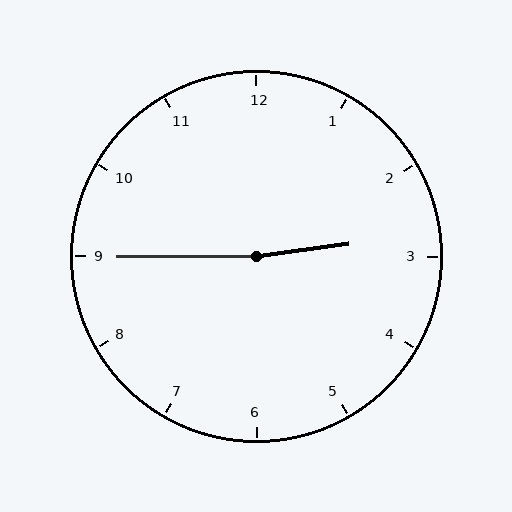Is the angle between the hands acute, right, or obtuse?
It is obtuse.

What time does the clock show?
2:45.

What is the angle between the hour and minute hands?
Approximately 172 degrees.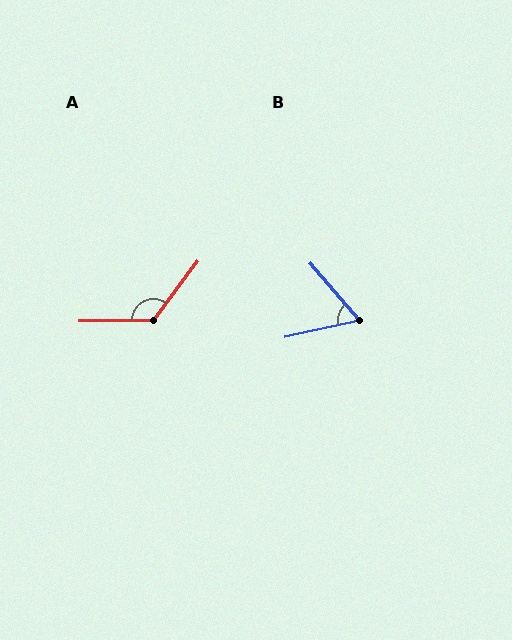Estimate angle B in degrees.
Approximately 62 degrees.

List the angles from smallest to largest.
B (62°), A (127°).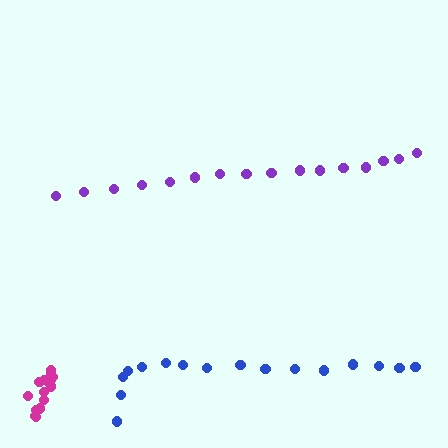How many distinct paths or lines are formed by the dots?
There are 3 distinct paths.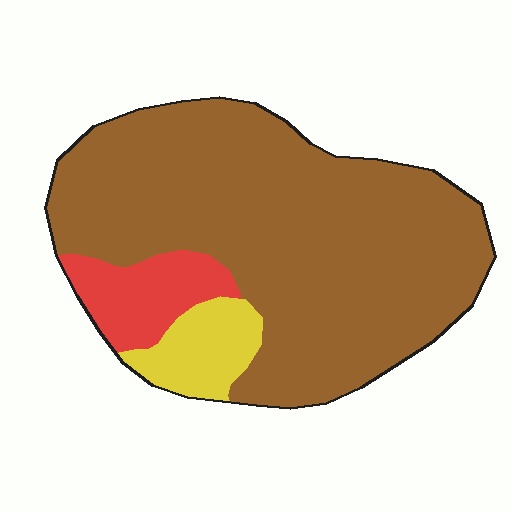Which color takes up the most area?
Brown, at roughly 80%.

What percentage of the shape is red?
Red covers around 10% of the shape.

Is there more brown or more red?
Brown.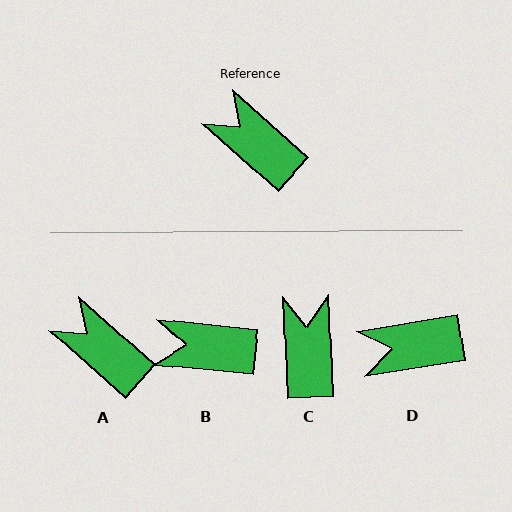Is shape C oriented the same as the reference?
No, it is off by about 46 degrees.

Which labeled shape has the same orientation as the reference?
A.